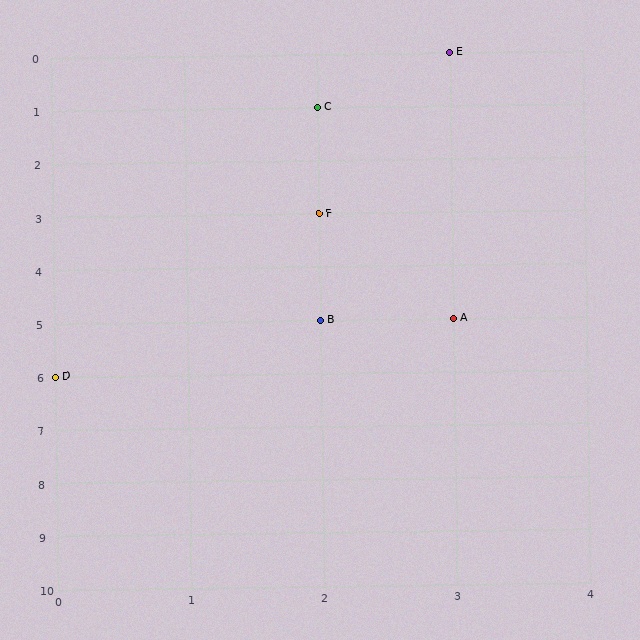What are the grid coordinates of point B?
Point B is at grid coordinates (2, 5).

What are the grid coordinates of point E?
Point E is at grid coordinates (3, 0).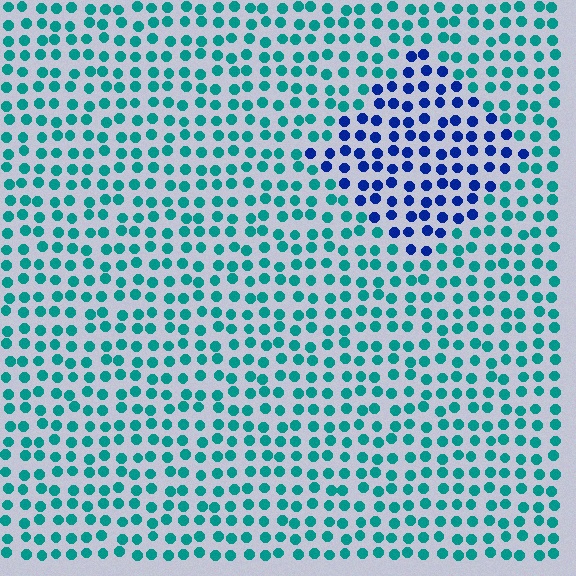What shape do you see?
I see a diamond.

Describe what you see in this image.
The image is filled with small teal elements in a uniform arrangement. A diamond-shaped region is visible where the elements are tinted to a slightly different hue, forming a subtle color boundary.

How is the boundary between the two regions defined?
The boundary is defined purely by a slight shift in hue (about 52 degrees). Spacing, size, and orientation are identical on both sides.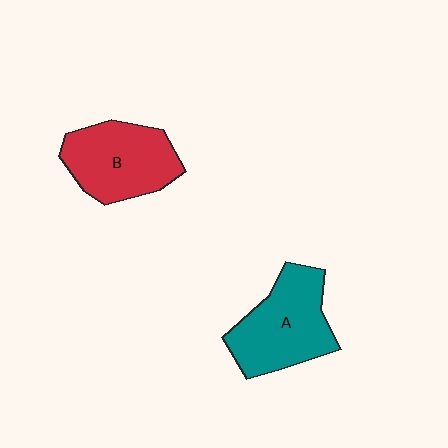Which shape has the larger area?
Shape A (teal).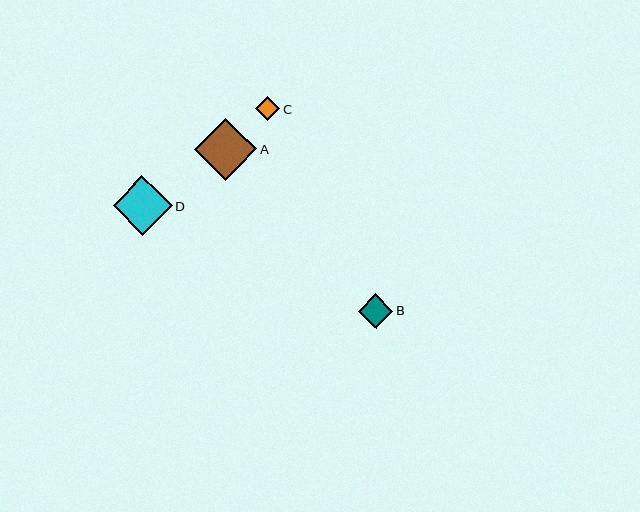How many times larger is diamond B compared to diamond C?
Diamond B is approximately 1.5 times the size of diamond C.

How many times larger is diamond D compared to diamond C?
Diamond D is approximately 2.5 times the size of diamond C.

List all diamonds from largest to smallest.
From largest to smallest: A, D, B, C.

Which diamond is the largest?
Diamond A is the largest with a size of approximately 62 pixels.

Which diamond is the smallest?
Diamond C is the smallest with a size of approximately 24 pixels.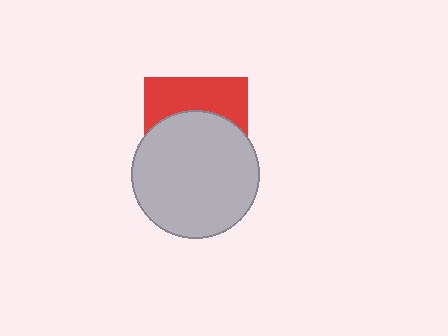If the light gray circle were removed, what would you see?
You would see the complete red square.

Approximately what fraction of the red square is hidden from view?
Roughly 61% of the red square is hidden behind the light gray circle.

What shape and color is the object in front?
The object in front is a light gray circle.